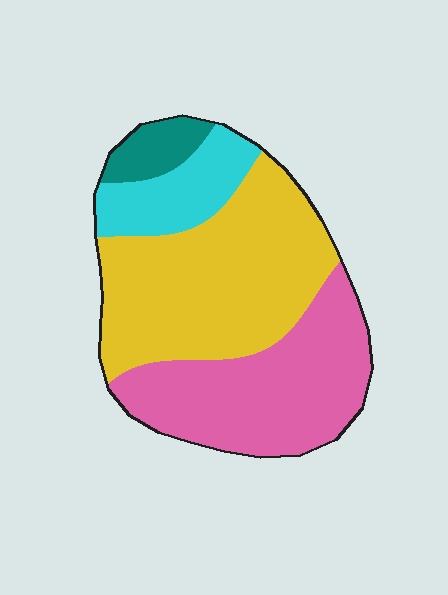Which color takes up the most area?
Yellow, at roughly 45%.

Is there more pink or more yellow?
Yellow.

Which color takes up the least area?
Teal, at roughly 5%.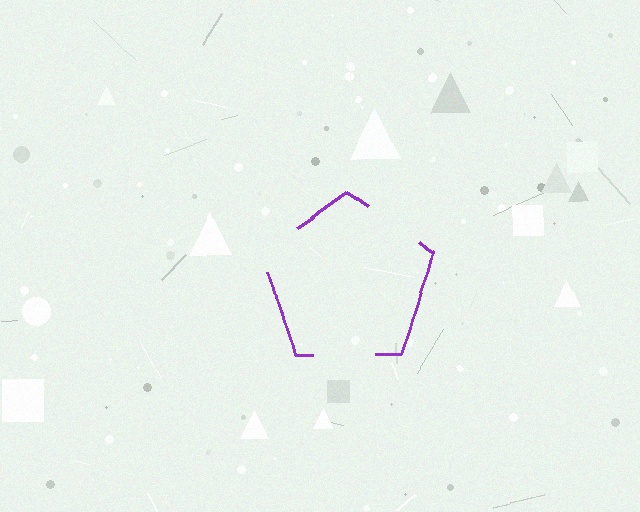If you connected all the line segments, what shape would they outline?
They would outline a pentagon.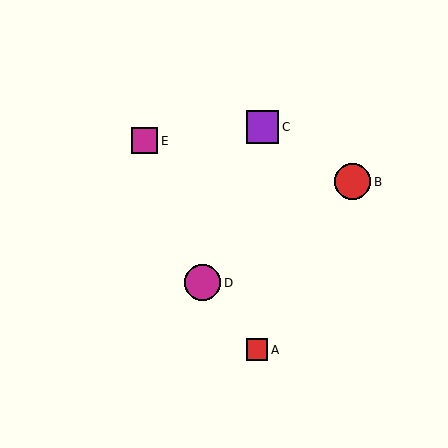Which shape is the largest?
The magenta circle (labeled D) is the largest.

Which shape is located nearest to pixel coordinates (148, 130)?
The magenta square (labeled E) at (145, 141) is nearest to that location.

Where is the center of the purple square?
The center of the purple square is at (263, 127).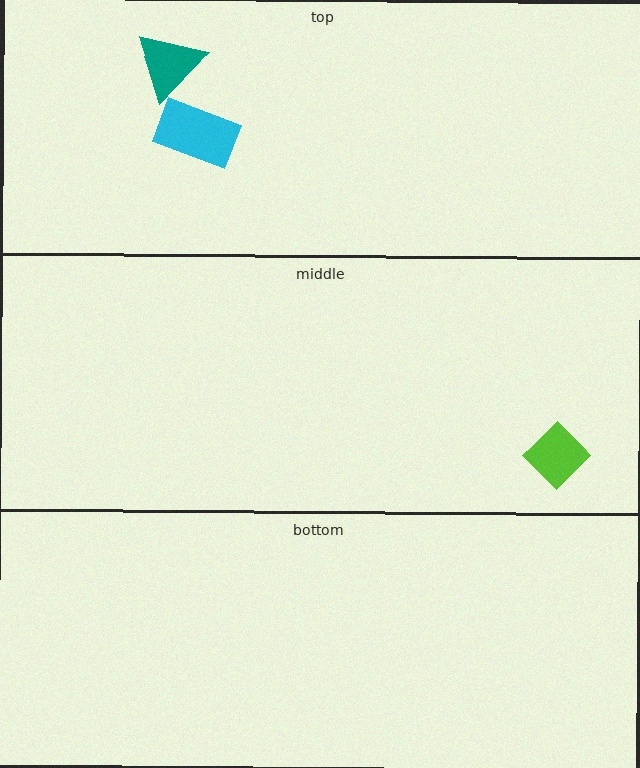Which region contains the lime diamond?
The middle region.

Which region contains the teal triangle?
The top region.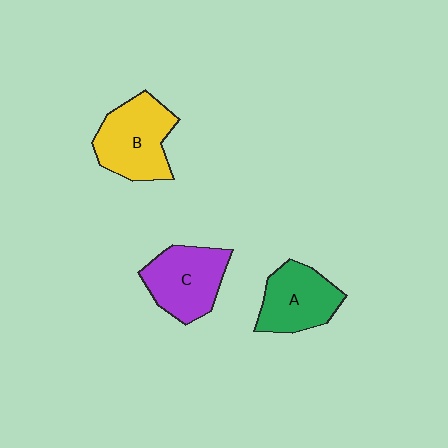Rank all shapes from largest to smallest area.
From largest to smallest: B (yellow), C (purple), A (green).